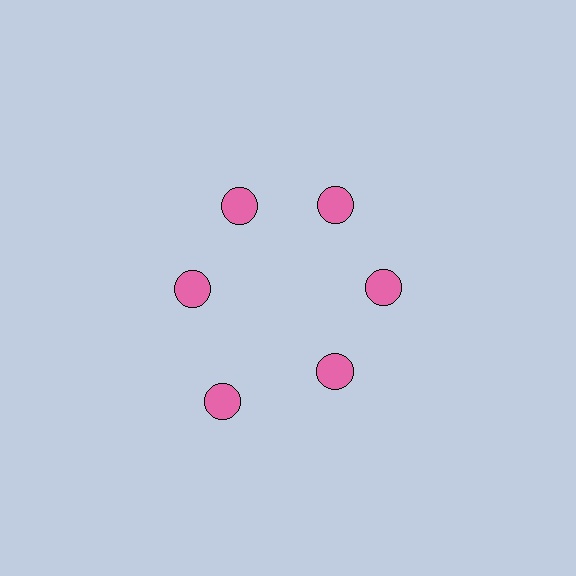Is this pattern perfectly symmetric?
No. The 6 pink circles are arranged in a ring, but one element near the 7 o'clock position is pushed outward from the center, breaking the 6-fold rotational symmetry.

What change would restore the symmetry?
The symmetry would be restored by moving it inward, back onto the ring so that all 6 circles sit at equal angles and equal distance from the center.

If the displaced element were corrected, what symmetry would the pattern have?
It would have 6-fold rotational symmetry — the pattern would map onto itself every 60 degrees.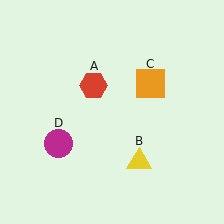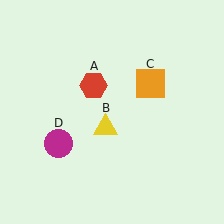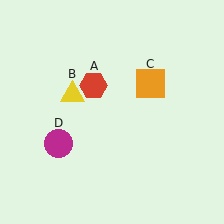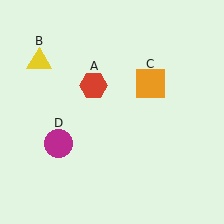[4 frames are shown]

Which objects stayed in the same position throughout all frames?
Red hexagon (object A) and orange square (object C) and magenta circle (object D) remained stationary.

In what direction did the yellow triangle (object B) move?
The yellow triangle (object B) moved up and to the left.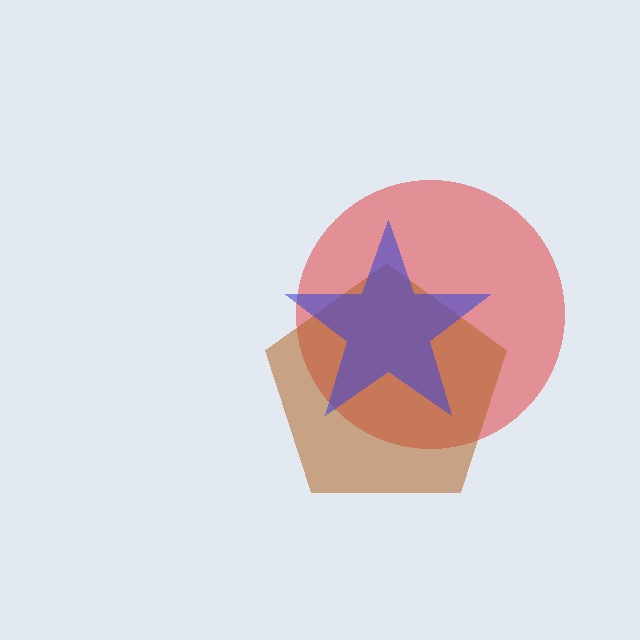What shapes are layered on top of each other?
The layered shapes are: a red circle, a brown pentagon, a blue star.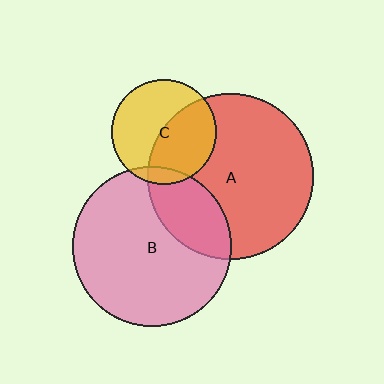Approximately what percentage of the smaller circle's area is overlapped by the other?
Approximately 10%.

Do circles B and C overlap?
Yes.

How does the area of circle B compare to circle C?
Approximately 2.3 times.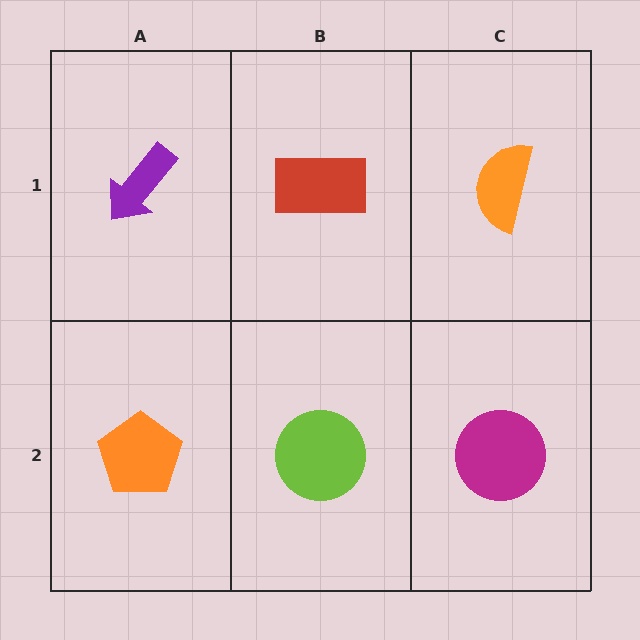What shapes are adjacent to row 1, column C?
A magenta circle (row 2, column C), a red rectangle (row 1, column B).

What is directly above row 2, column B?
A red rectangle.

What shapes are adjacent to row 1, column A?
An orange pentagon (row 2, column A), a red rectangle (row 1, column B).